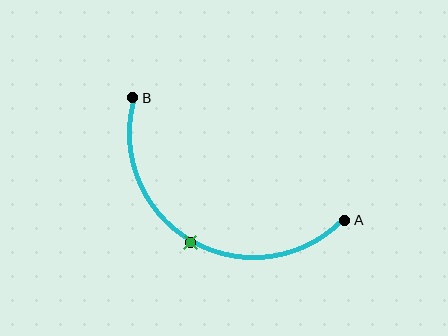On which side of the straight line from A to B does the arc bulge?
The arc bulges below the straight line connecting A and B.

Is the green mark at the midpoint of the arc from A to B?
Yes. The green mark lies on the arc at equal arc-length from both A and B — it is the arc midpoint.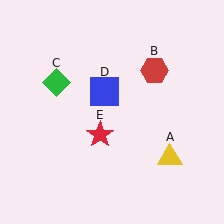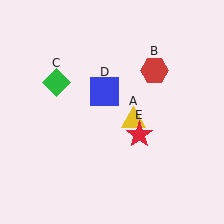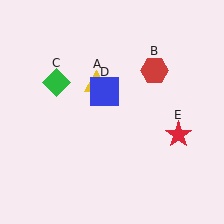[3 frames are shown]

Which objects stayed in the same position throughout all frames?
Red hexagon (object B) and green diamond (object C) and blue square (object D) remained stationary.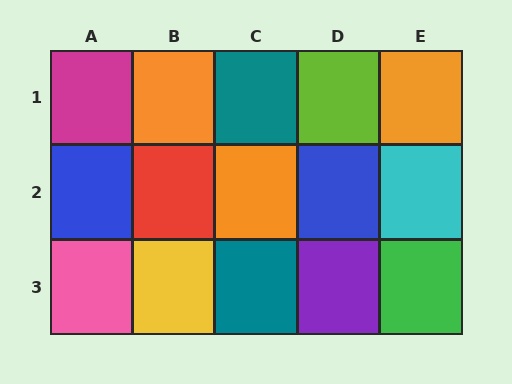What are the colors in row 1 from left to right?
Magenta, orange, teal, lime, orange.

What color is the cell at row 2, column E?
Cyan.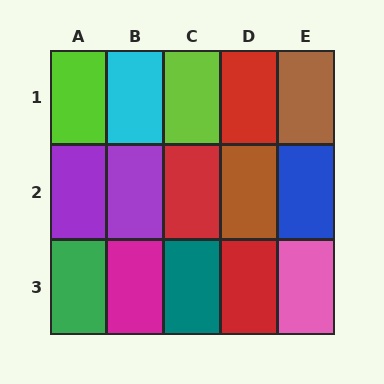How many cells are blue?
1 cell is blue.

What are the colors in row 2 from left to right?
Purple, purple, red, brown, blue.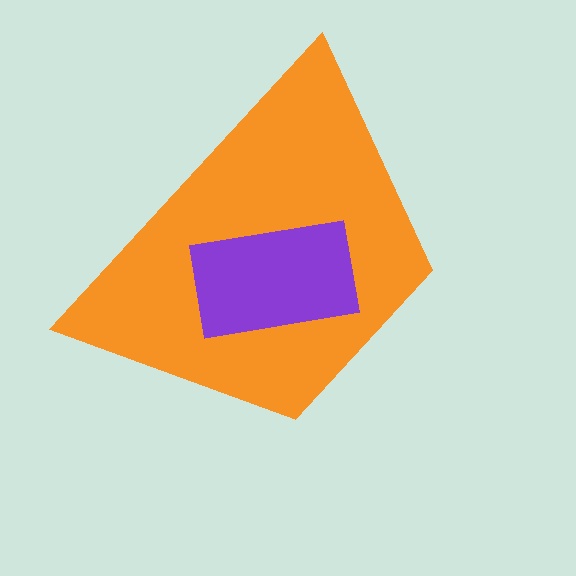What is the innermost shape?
The purple rectangle.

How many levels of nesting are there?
2.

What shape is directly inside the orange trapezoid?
The purple rectangle.